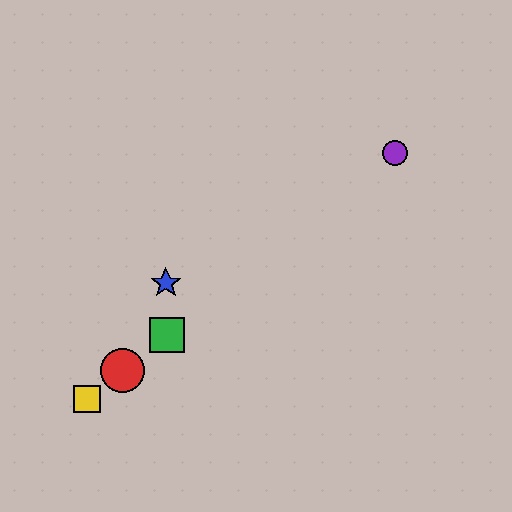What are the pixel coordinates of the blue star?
The blue star is at (166, 283).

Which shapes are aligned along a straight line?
The red circle, the green square, the yellow square, the purple circle are aligned along a straight line.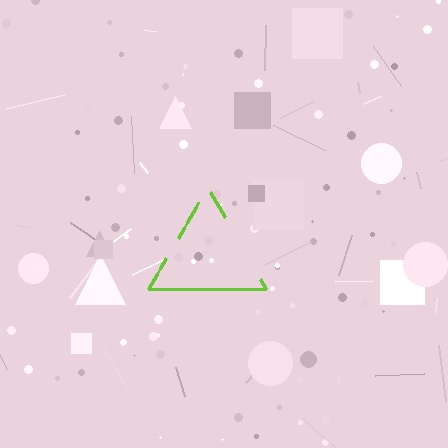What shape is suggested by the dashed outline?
The dashed outline suggests a triangle.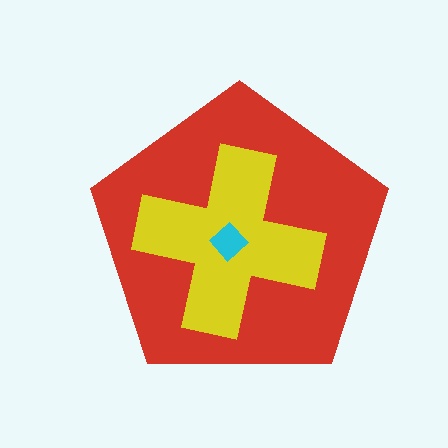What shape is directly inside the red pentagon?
The yellow cross.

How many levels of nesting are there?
3.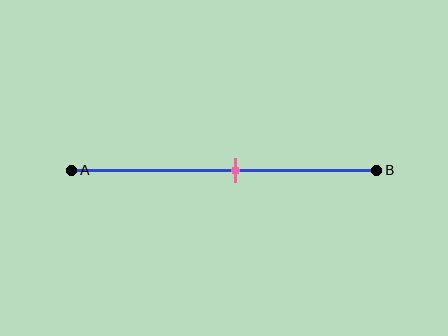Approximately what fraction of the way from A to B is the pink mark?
The pink mark is approximately 55% of the way from A to B.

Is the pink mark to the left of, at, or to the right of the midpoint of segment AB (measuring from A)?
The pink mark is to the right of the midpoint of segment AB.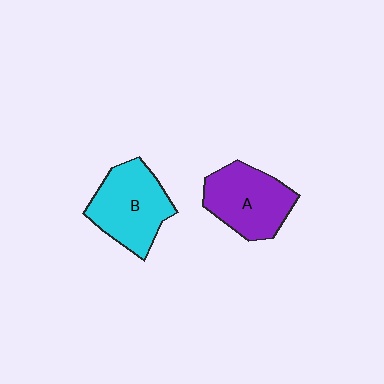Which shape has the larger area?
Shape B (cyan).